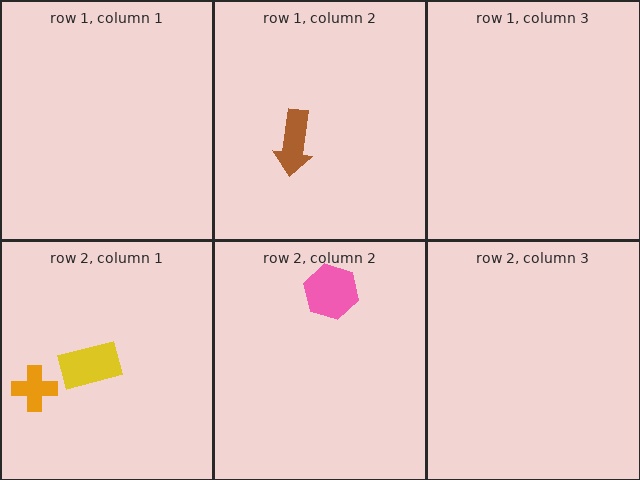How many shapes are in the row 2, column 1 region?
2.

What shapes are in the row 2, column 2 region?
The pink hexagon.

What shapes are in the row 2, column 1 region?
The yellow rectangle, the orange cross.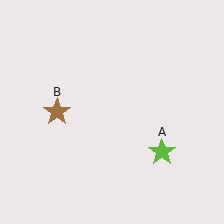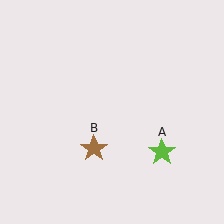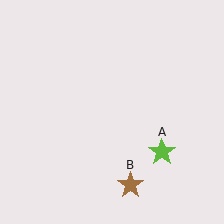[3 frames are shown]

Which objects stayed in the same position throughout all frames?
Lime star (object A) remained stationary.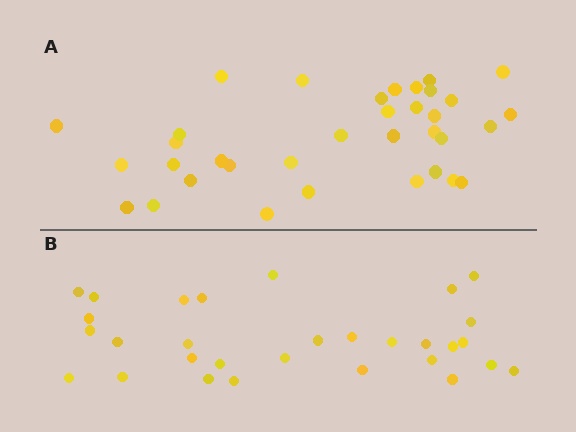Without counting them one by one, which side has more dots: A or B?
Region A (the top region) has more dots.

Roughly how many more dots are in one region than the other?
Region A has about 5 more dots than region B.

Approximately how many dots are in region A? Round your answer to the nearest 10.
About 40 dots. (The exact count is 35, which rounds to 40.)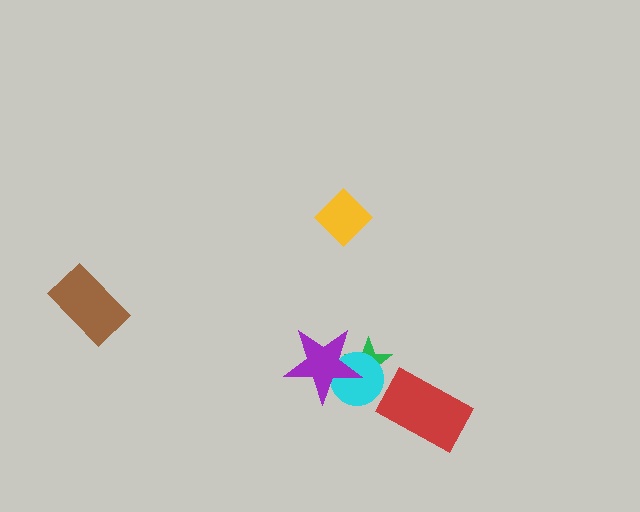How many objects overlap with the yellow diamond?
0 objects overlap with the yellow diamond.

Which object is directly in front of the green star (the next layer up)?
The cyan circle is directly in front of the green star.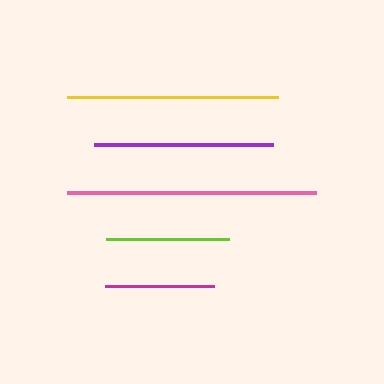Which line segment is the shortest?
The magenta line is the shortest at approximately 108 pixels.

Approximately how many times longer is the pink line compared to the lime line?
The pink line is approximately 2.0 times the length of the lime line.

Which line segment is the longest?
The pink line is the longest at approximately 249 pixels.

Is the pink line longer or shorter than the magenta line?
The pink line is longer than the magenta line.